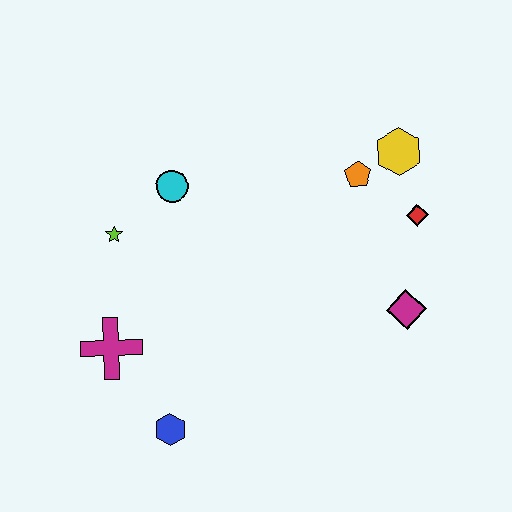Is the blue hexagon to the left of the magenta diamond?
Yes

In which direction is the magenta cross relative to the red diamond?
The magenta cross is to the left of the red diamond.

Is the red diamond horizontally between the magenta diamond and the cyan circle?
No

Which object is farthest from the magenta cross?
The yellow hexagon is farthest from the magenta cross.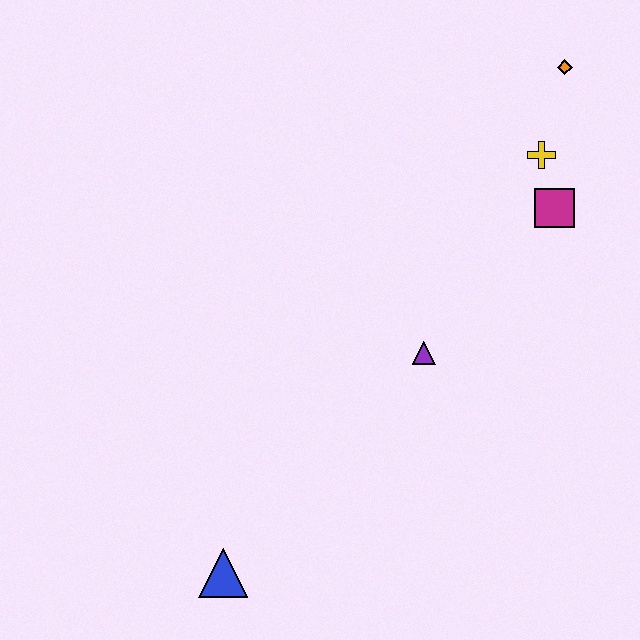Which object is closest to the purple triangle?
The magenta square is closest to the purple triangle.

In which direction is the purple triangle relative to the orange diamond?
The purple triangle is below the orange diamond.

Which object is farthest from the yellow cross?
The blue triangle is farthest from the yellow cross.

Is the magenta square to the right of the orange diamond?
No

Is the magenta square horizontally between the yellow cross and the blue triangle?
No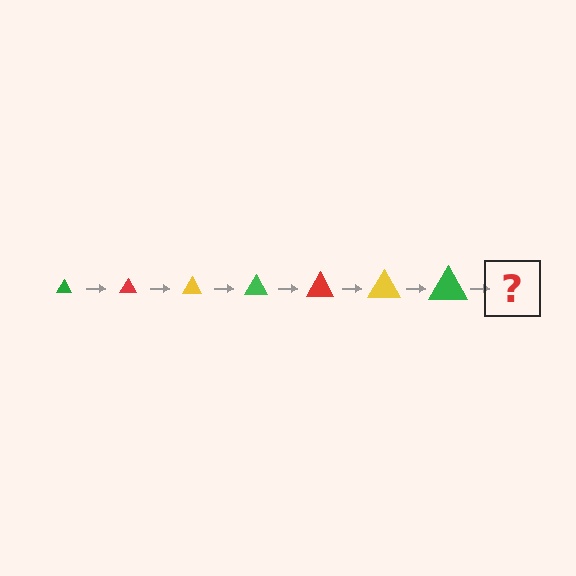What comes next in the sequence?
The next element should be a red triangle, larger than the previous one.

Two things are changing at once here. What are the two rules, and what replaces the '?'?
The two rules are that the triangle grows larger each step and the color cycles through green, red, and yellow. The '?' should be a red triangle, larger than the previous one.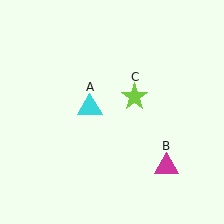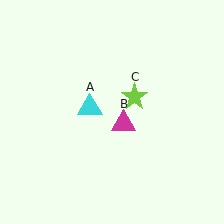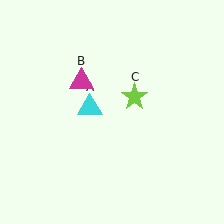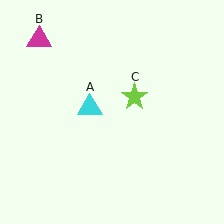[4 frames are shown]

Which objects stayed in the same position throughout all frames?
Cyan triangle (object A) and lime star (object C) remained stationary.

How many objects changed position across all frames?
1 object changed position: magenta triangle (object B).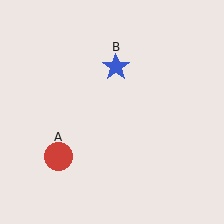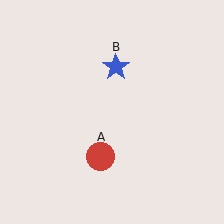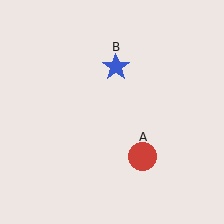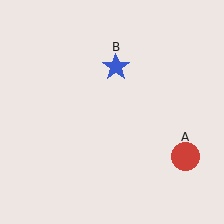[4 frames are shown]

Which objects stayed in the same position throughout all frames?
Blue star (object B) remained stationary.